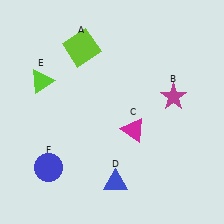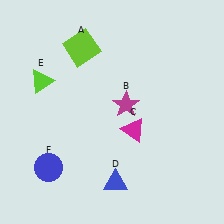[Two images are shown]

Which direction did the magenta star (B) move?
The magenta star (B) moved left.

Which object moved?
The magenta star (B) moved left.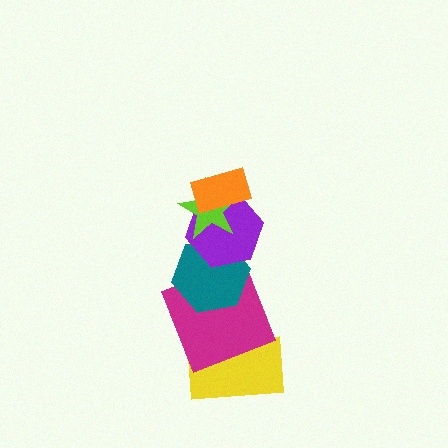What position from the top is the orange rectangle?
The orange rectangle is 1st from the top.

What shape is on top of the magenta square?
The teal hexagon is on top of the magenta square.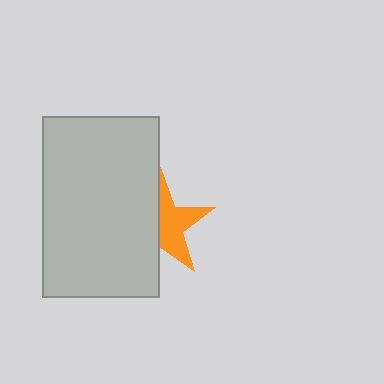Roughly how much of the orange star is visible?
About half of it is visible (roughly 52%).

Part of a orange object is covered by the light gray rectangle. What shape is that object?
It is a star.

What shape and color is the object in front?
The object in front is a light gray rectangle.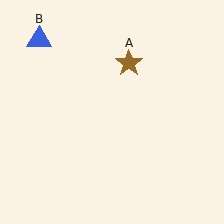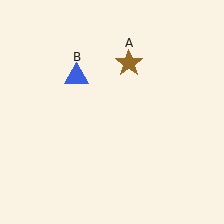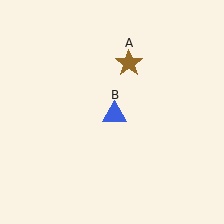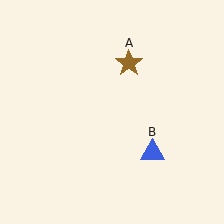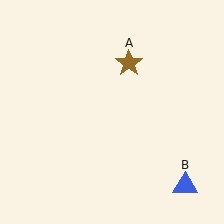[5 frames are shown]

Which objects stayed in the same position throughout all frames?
Brown star (object A) remained stationary.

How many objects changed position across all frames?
1 object changed position: blue triangle (object B).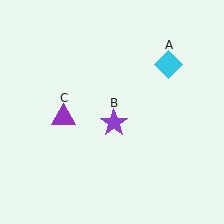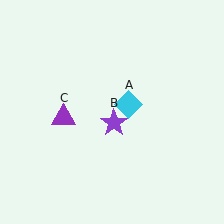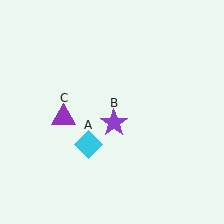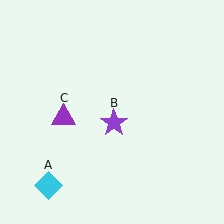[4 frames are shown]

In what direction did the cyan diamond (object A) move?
The cyan diamond (object A) moved down and to the left.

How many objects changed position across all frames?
1 object changed position: cyan diamond (object A).